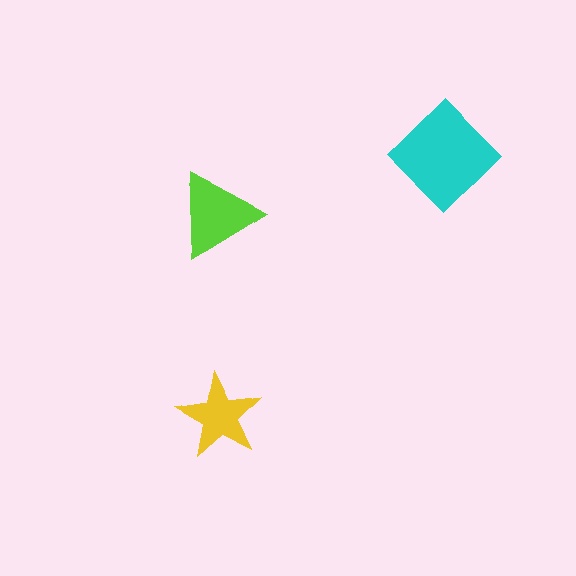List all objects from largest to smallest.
The cyan diamond, the lime triangle, the yellow star.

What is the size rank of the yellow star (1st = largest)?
3rd.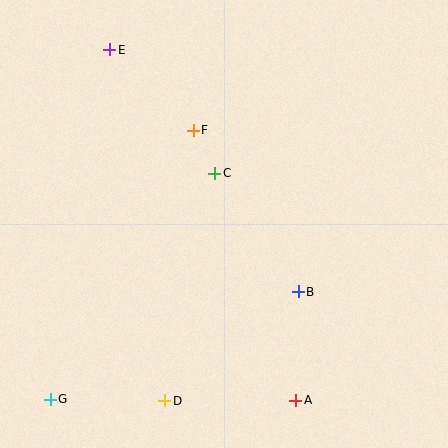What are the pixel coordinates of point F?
Point F is at (193, 130).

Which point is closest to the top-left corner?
Point E is closest to the top-left corner.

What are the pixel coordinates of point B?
Point B is at (298, 292).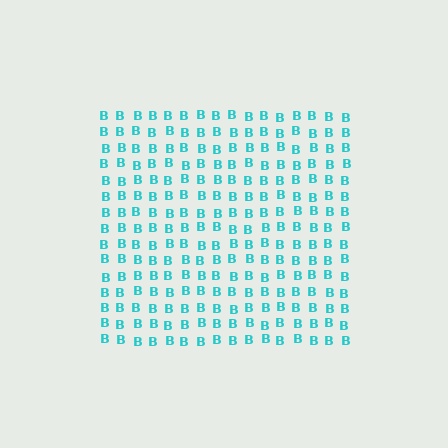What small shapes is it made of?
It is made of small letter B's.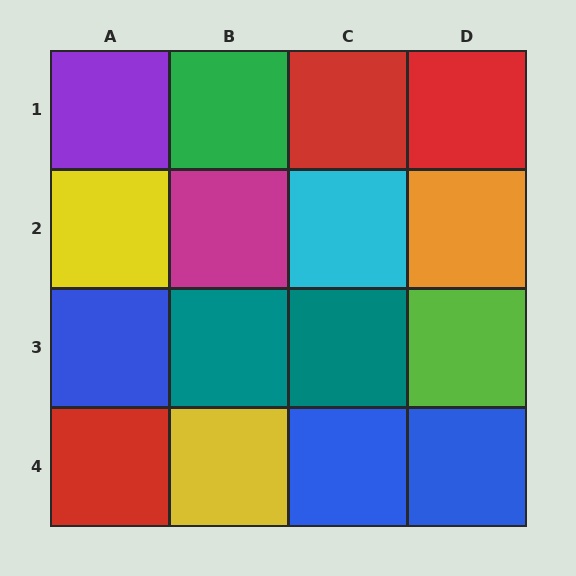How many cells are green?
1 cell is green.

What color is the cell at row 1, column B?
Green.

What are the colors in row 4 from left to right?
Red, yellow, blue, blue.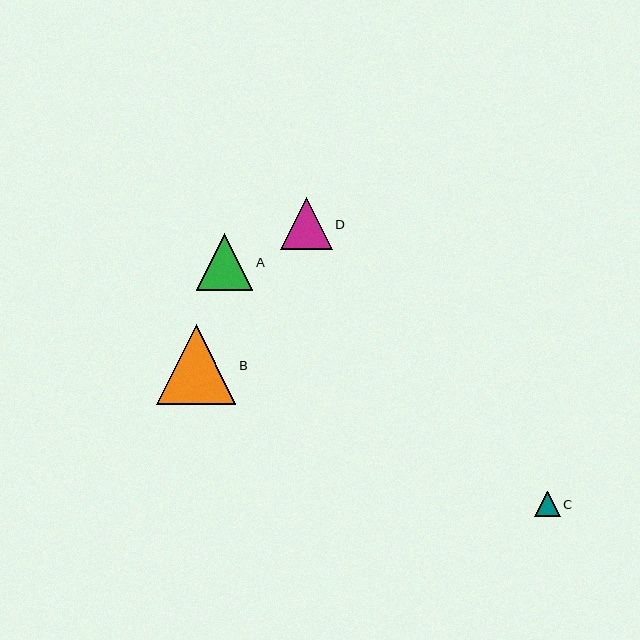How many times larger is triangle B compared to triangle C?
Triangle B is approximately 3.1 times the size of triangle C.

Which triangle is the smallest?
Triangle C is the smallest with a size of approximately 25 pixels.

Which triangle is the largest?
Triangle B is the largest with a size of approximately 80 pixels.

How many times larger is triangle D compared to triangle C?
Triangle D is approximately 2.0 times the size of triangle C.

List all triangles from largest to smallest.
From largest to smallest: B, A, D, C.